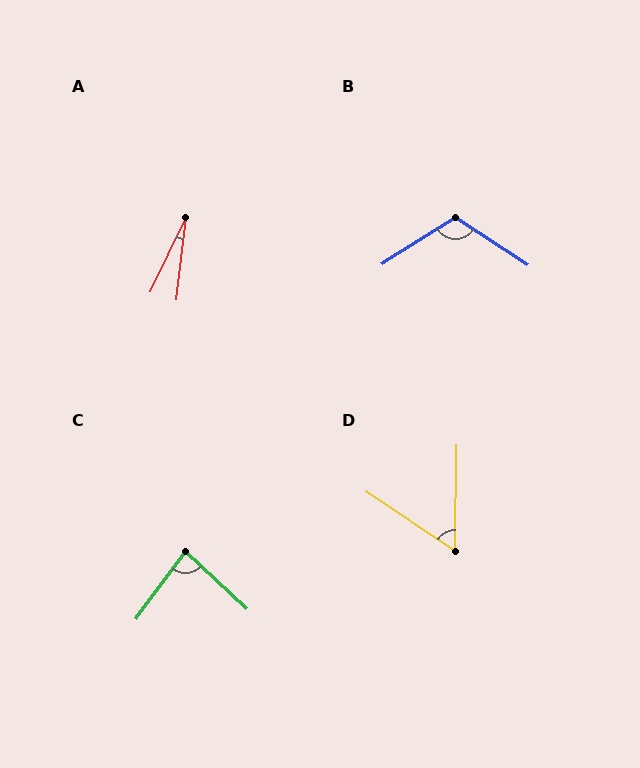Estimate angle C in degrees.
Approximately 83 degrees.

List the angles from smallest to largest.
A (19°), D (56°), C (83°), B (115°).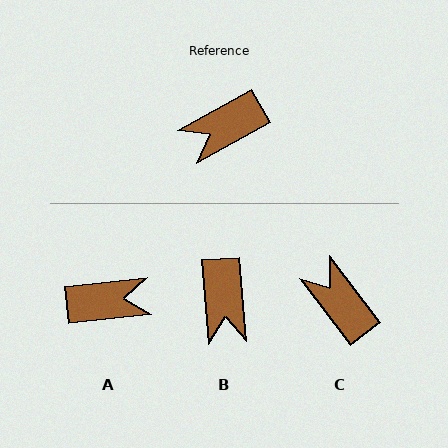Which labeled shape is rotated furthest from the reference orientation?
A, about 157 degrees away.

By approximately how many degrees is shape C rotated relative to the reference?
Approximately 82 degrees clockwise.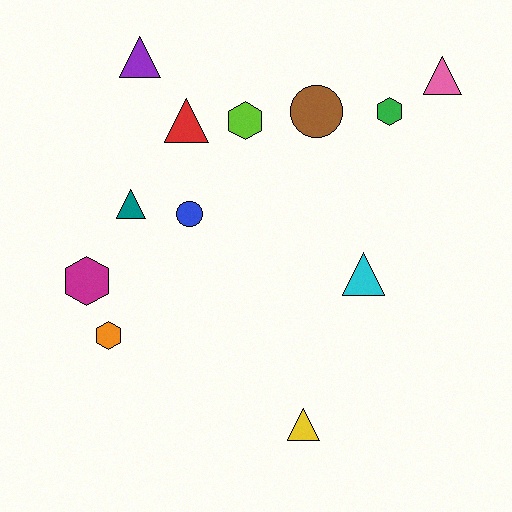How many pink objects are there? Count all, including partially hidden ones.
There is 1 pink object.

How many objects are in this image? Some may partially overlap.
There are 12 objects.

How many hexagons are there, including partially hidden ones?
There are 4 hexagons.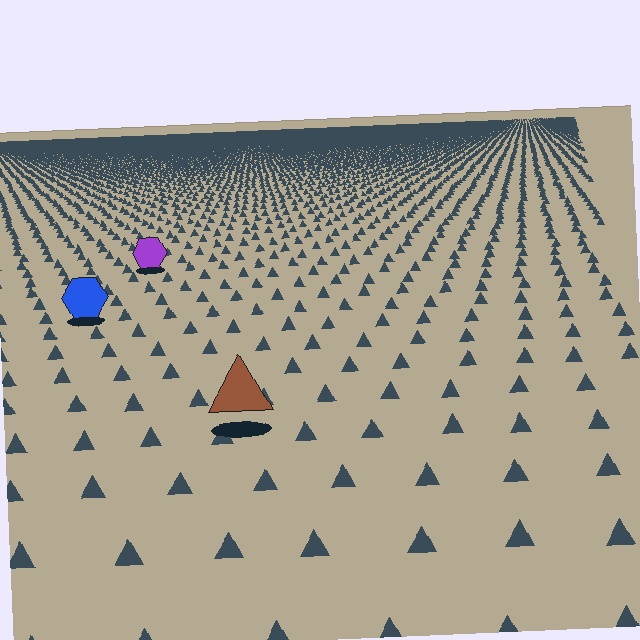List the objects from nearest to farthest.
From nearest to farthest: the brown triangle, the blue hexagon, the purple hexagon.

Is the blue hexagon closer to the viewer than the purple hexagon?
Yes. The blue hexagon is closer — you can tell from the texture gradient: the ground texture is coarser near it.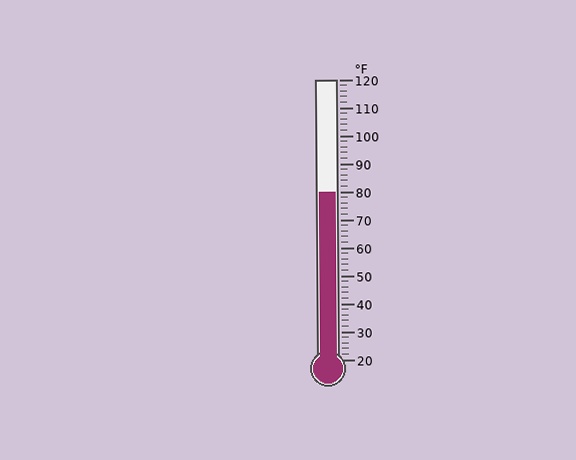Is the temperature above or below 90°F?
The temperature is below 90°F.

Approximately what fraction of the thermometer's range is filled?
The thermometer is filled to approximately 60% of its range.